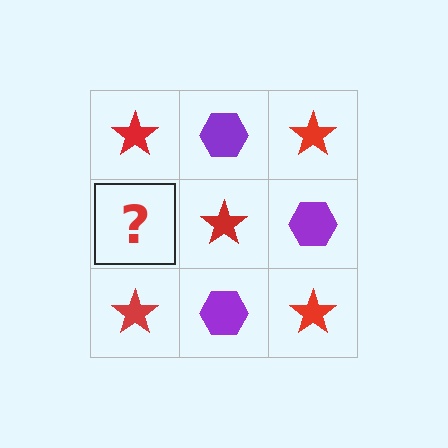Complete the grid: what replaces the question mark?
The question mark should be replaced with a purple hexagon.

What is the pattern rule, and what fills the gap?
The rule is that it alternates red star and purple hexagon in a checkerboard pattern. The gap should be filled with a purple hexagon.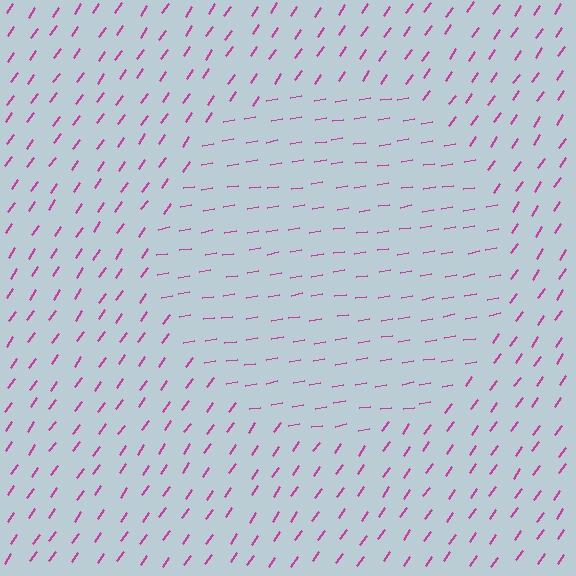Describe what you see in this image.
The image is filled with small magenta line segments. A circle region in the image has lines oriented differently from the surrounding lines, creating a visible texture boundary.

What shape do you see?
I see a circle.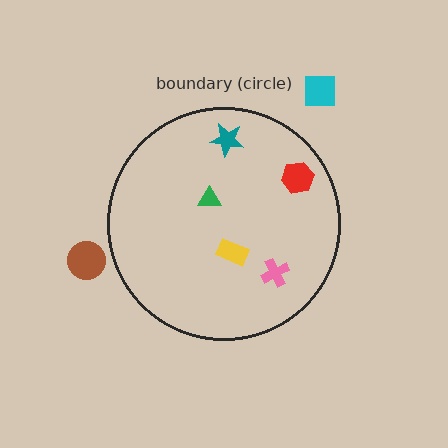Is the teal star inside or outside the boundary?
Inside.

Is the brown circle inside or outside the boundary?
Outside.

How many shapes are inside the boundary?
5 inside, 2 outside.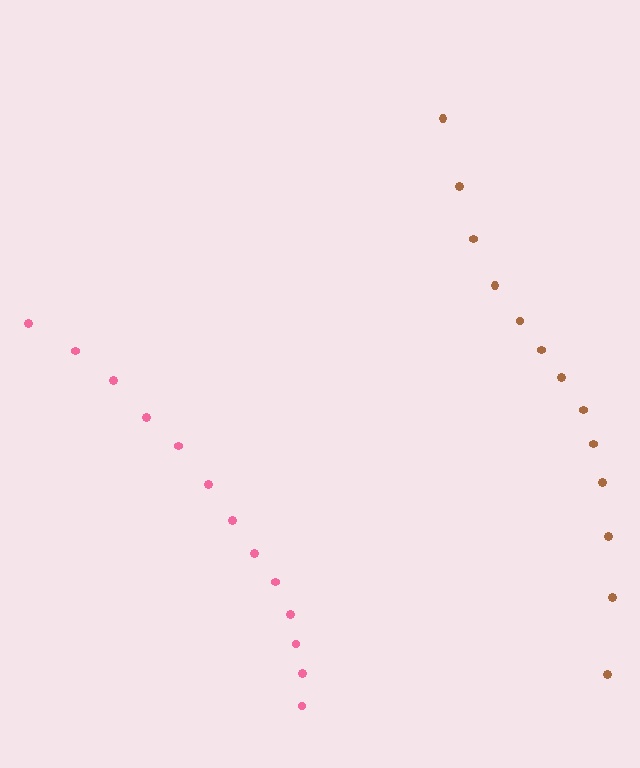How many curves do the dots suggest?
There are 2 distinct paths.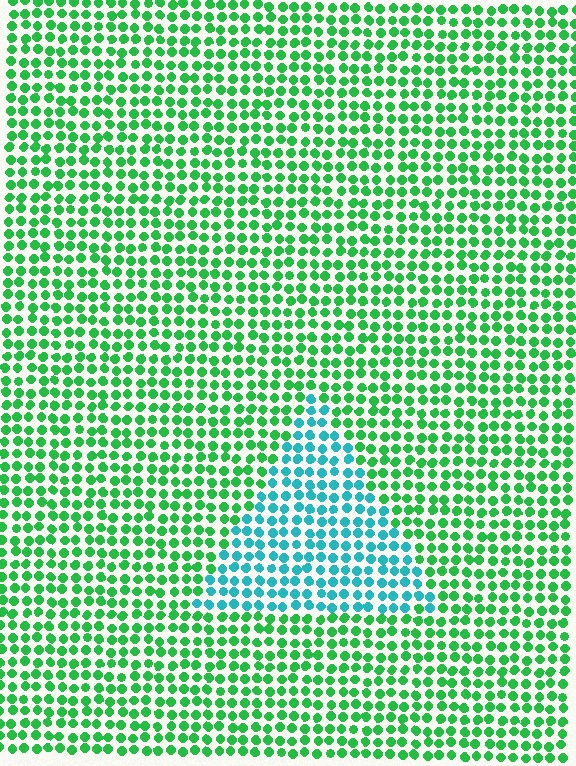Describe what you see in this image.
The image is filled with small green elements in a uniform arrangement. A triangle-shaped region is visible where the elements are tinted to a slightly different hue, forming a subtle color boundary.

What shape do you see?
I see a triangle.